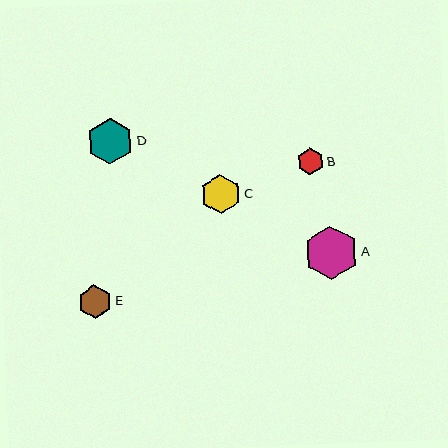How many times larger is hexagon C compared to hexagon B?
Hexagon C is approximately 1.5 times the size of hexagon B.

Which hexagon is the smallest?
Hexagon B is the smallest with a size of approximately 27 pixels.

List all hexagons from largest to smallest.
From largest to smallest: A, D, C, E, B.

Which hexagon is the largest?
Hexagon A is the largest with a size of approximately 54 pixels.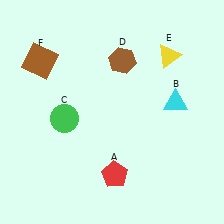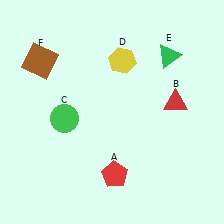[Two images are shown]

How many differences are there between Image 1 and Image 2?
There are 3 differences between the two images.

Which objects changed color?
B changed from cyan to red. D changed from brown to yellow. E changed from yellow to green.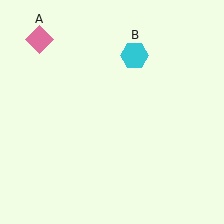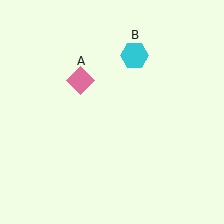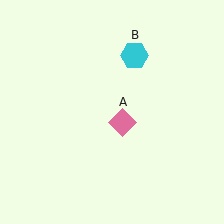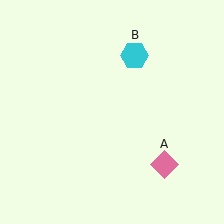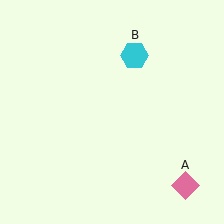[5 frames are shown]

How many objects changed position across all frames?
1 object changed position: pink diamond (object A).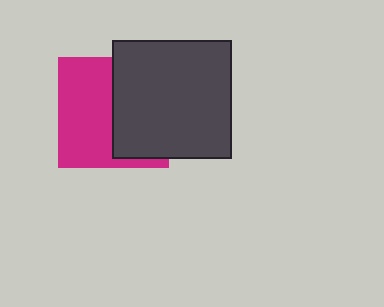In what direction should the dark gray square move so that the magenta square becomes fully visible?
The dark gray square should move right. That is the shortest direction to clear the overlap and leave the magenta square fully visible.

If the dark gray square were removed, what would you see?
You would see the complete magenta square.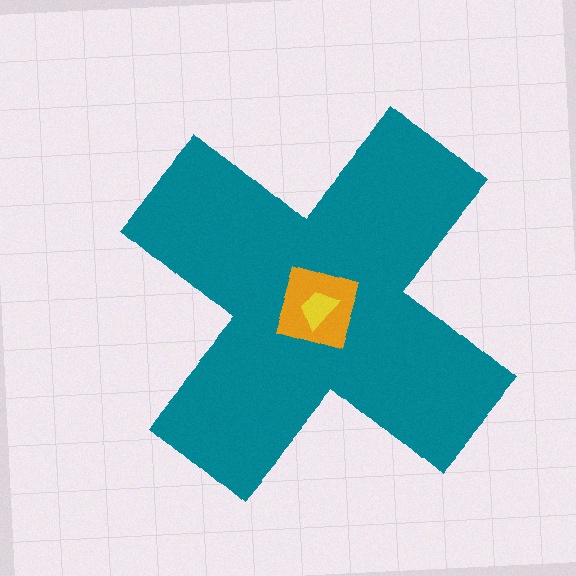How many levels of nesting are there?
3.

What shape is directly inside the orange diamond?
The yellow trapezoid.